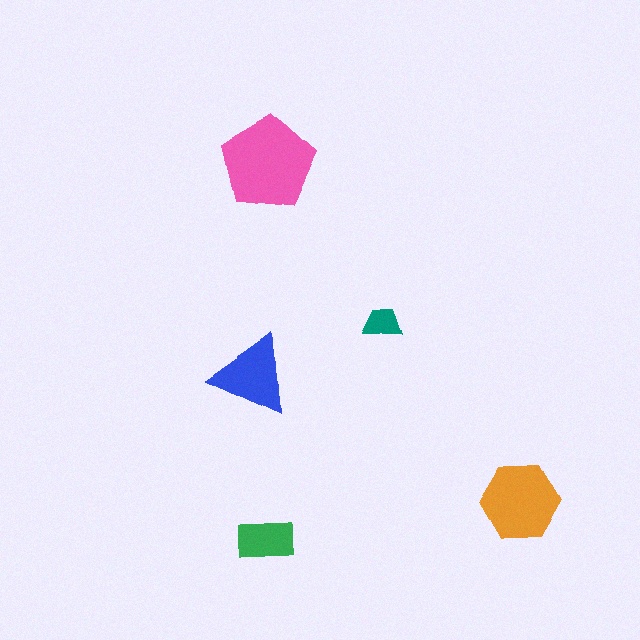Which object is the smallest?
The teal trapezoid.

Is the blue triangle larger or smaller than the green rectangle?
Larger.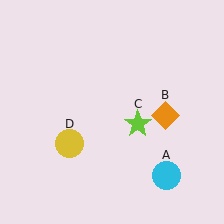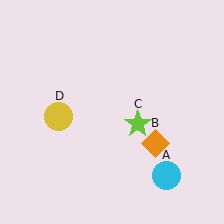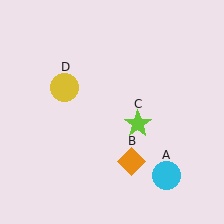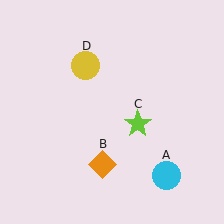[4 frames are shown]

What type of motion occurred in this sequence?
The orange diamond (object B), yellow circle (object D) rotated clockwise around the center of the scene.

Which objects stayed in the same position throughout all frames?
Cyan circle (object A) and lime star (object C) remained stationary.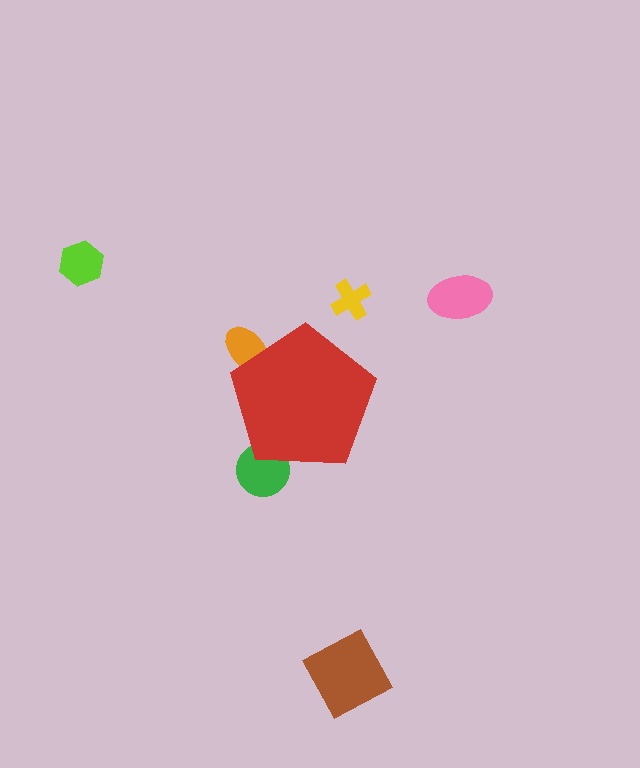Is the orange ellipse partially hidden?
Yes, the orange ellipse is partially hidden behind the red pentagon.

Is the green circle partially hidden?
Yes, the green circle is partially hidden behind the red pentagon.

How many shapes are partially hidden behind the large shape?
2 shapes are partially hidden.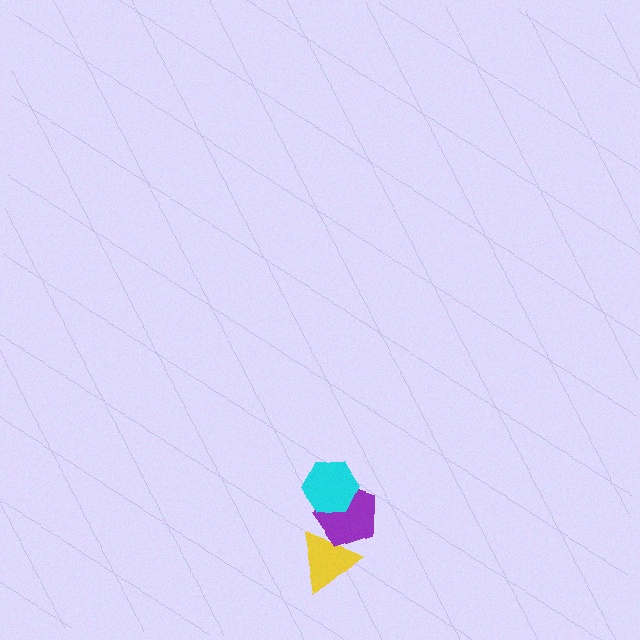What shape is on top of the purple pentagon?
The cyan hexagon is on top of the purple pentagon.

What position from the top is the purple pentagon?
The purple pentagon is 2nd from the top.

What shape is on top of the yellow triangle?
The purple pentagon is on top of the yellow triangle.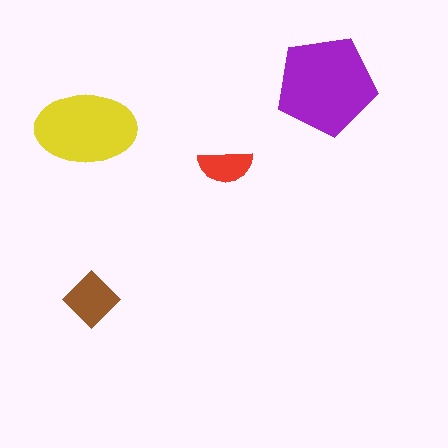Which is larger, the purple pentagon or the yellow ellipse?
The purple pentagon.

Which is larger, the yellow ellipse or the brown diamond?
The yellow ellipse.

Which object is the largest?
The purple pentagon.